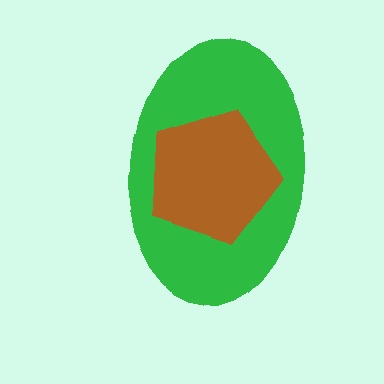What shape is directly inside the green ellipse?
The brown pentagon.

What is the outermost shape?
The green ellipse.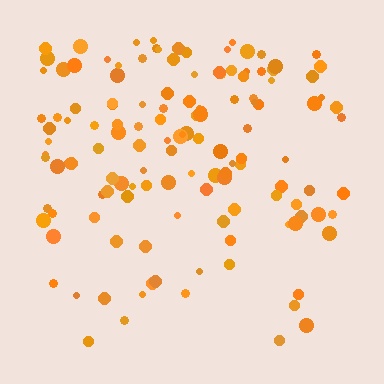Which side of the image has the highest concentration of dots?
The top.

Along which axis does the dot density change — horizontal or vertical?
Vertical.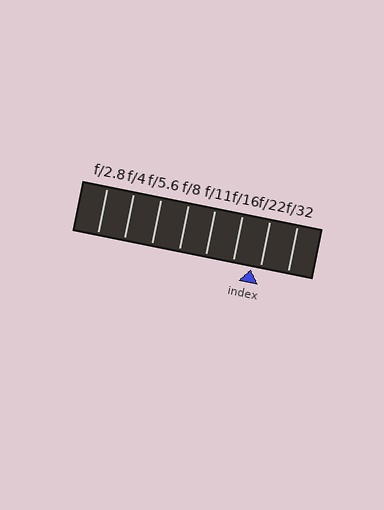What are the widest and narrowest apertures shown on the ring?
The widest aperture shown is f/2.8 and the narrowest is f/32.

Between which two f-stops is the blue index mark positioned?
The index mark is between f/16 and f/22.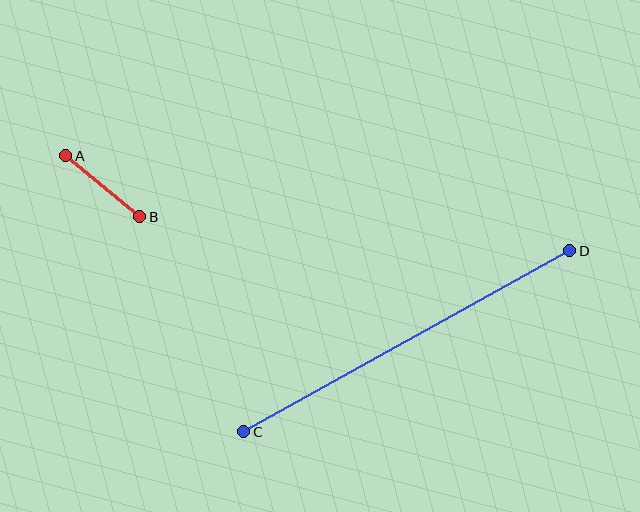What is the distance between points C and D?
The distance is approximately 373 pixels.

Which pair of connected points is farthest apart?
Points C and D are farthest apart.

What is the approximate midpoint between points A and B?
The midpoint is at approximately (103, 186) pixels.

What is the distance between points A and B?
The distance is approximately 96 pixels.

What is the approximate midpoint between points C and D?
The midpoint is at approximately (407, 341) pixels.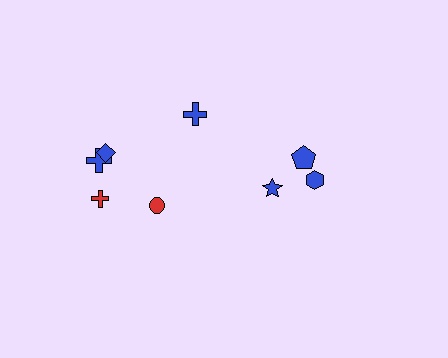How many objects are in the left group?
There are 5 objects.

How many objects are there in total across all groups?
There are 8 objects.